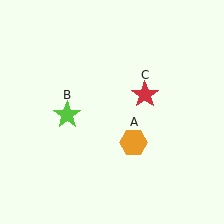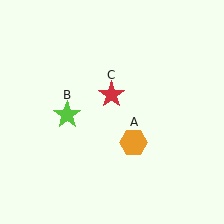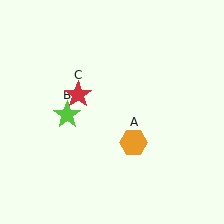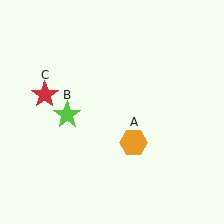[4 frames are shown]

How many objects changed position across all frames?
1 object changed position: red star (object C).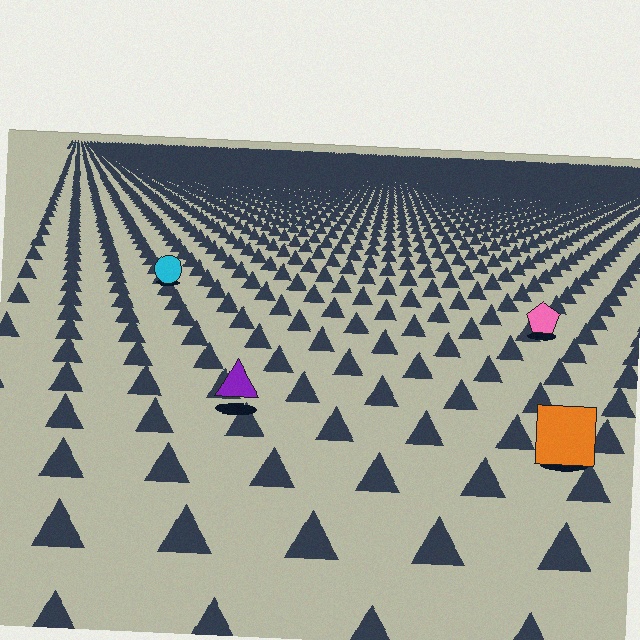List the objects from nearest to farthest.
From nearest to farthest: the orange square, the purple triangle, the pink pentagon, the cyan circle.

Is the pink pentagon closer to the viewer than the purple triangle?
No. The purple triangle is closer — you can tell from the texture gradient: the ground texture is coarser near it.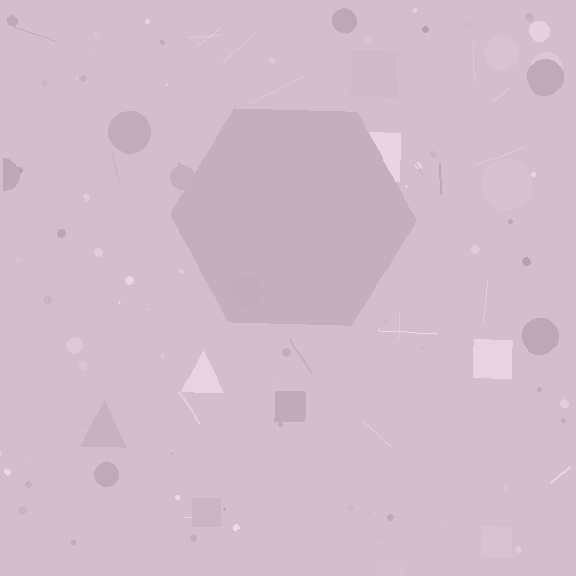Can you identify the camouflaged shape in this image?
The camouflaged shape is a hexagon.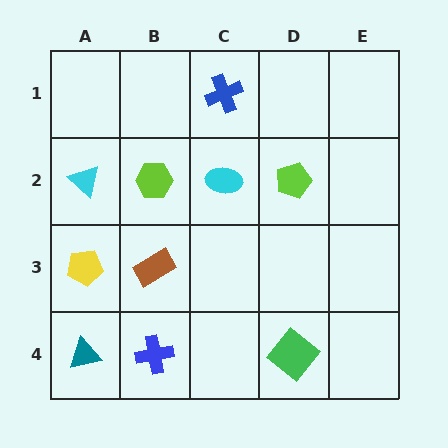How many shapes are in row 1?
1 shape.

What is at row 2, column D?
A lime pentagon.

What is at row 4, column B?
A blue cross.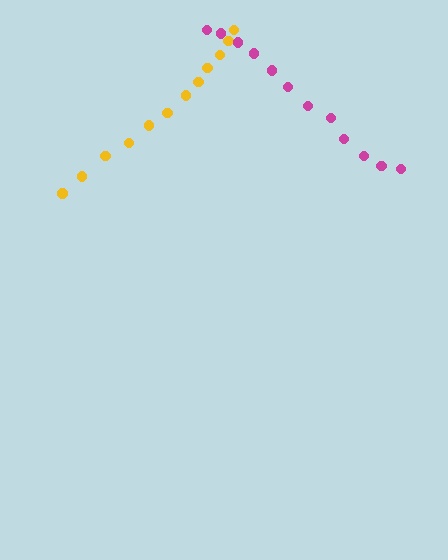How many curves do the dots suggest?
There are 2 distinct paths.